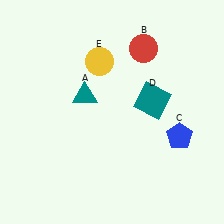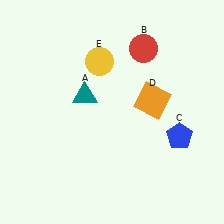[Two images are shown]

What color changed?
The square (D) changed from teal in Image 1 to orange in Image 2.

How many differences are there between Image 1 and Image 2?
There is 1 difference between the two images.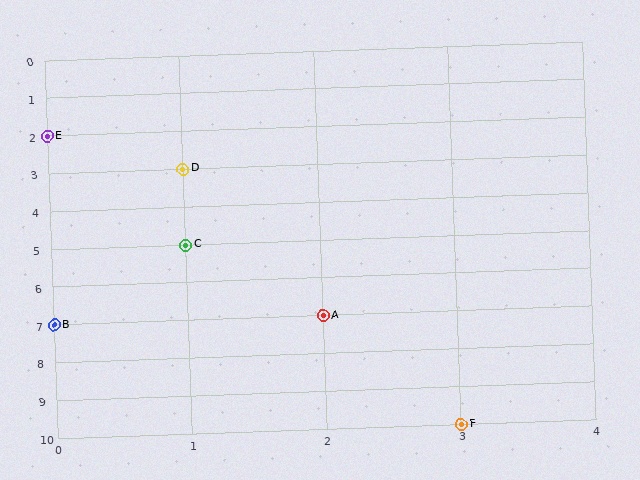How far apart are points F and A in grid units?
Points F and A are 1 column and 3 rows apart (about 3.2 grid units diagonally).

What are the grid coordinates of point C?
Point C is at grid coordinates (1, 5).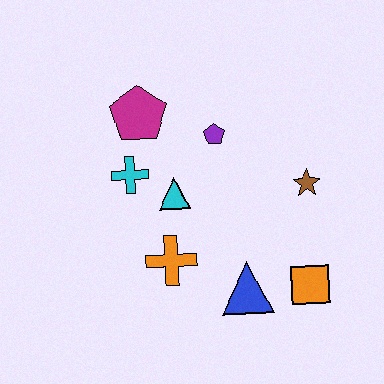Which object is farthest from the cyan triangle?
The orange square is farthest from the cyan triangle.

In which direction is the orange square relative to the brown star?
The orange square is below the brown star.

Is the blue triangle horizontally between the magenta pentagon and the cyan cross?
No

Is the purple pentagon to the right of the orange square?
No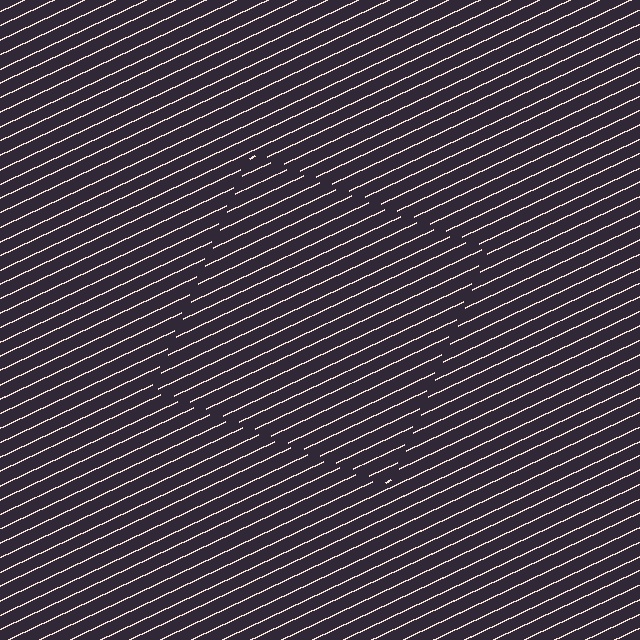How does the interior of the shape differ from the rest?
The interior of the shape contains the same grating, shifted by half a period — the contour is defined by the phase discontinuity where line-ends from the inner and outer gratings abut.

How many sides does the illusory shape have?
4 sides — the line-ends trace a square.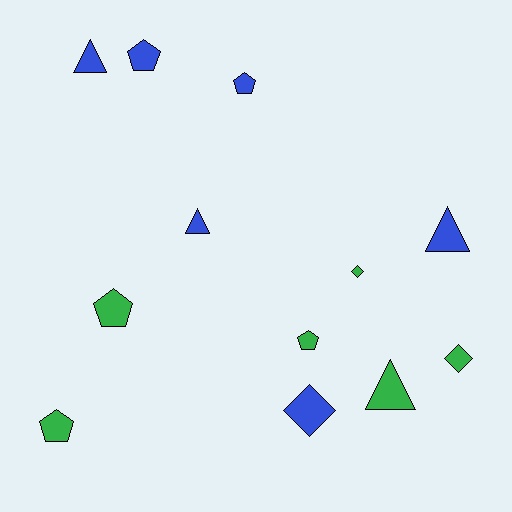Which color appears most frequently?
Green, with 6 objects.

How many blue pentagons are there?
There are 2 blue pentagons.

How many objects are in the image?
There are 12 objects.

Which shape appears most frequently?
Pentagon, with 5 objects.